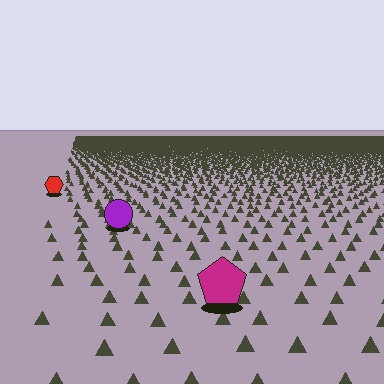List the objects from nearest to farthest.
From nearest to farthest: the magenta pentagon, the purple circle, the red hexagon.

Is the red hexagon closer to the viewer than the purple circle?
No. The purple circle is closer — you can tell from the texture gradient: the ground texture is coarser near it.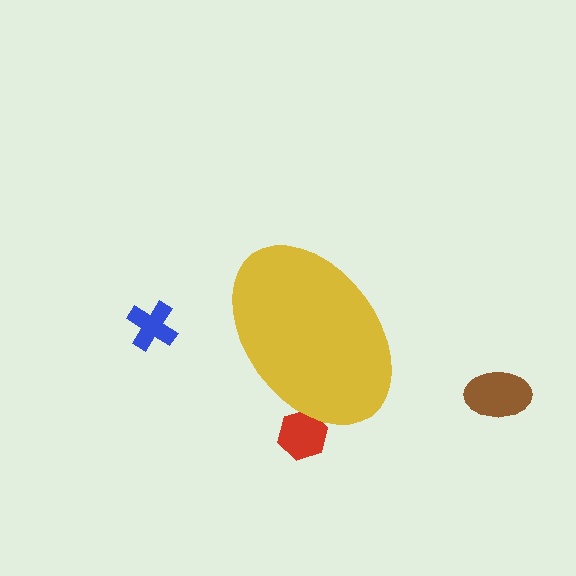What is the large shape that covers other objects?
A yellow ellipse.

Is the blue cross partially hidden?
No, the blue cross is fully visible.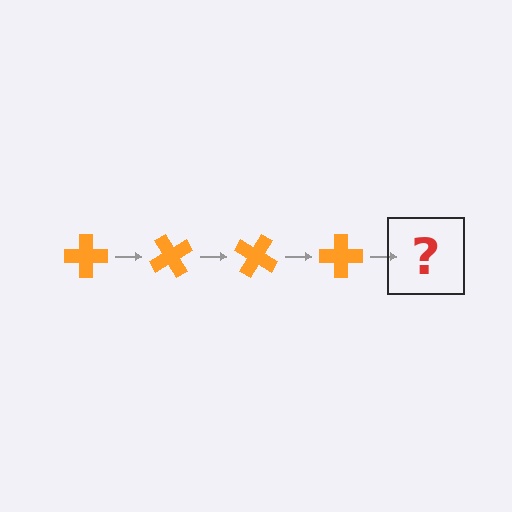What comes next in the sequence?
The next element should be an orange cross rotated 240 degrees.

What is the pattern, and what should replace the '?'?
The pattern is that the cross rotates 60 degrees each step. The '?' should be an orange cross rotated 240 degrees.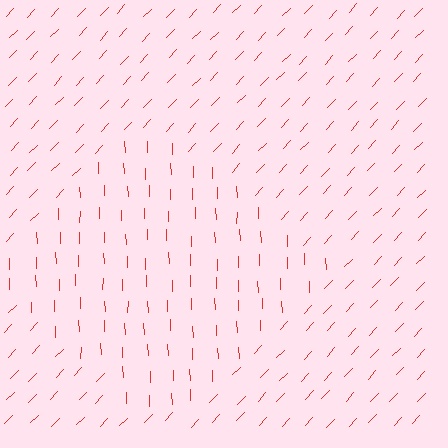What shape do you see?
I see a diamond.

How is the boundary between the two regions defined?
The boundary is defined purely by a change in line orientation (approximately 45 degrees difference). All lines are the same color and thickness.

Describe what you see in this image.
The image is filled with small red line segments. A diamond region in the image has lines oriented differently from the surrounding lines, creating a visible texture boundary.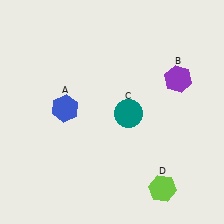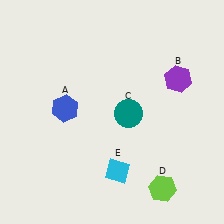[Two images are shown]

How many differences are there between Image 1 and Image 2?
There is 1 difference between the two images.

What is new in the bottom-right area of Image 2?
A cyan diamond (E) was added in the bottom-right area of Image 2.